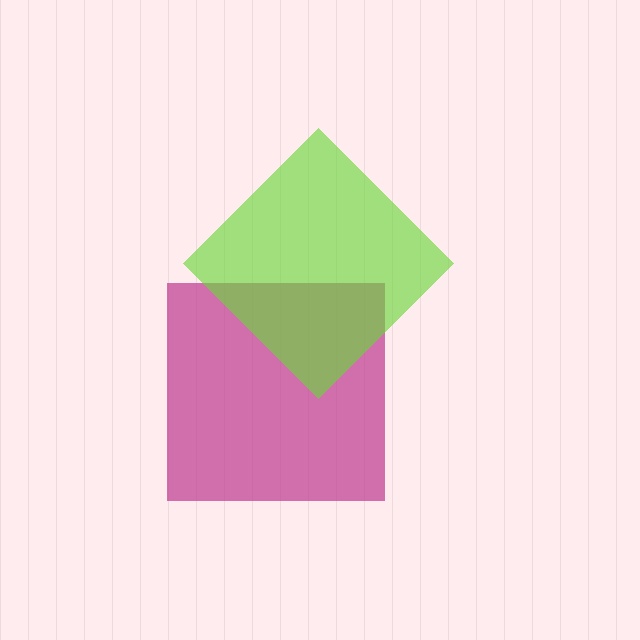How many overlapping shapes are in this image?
There are 2 overlapping shapes in the image.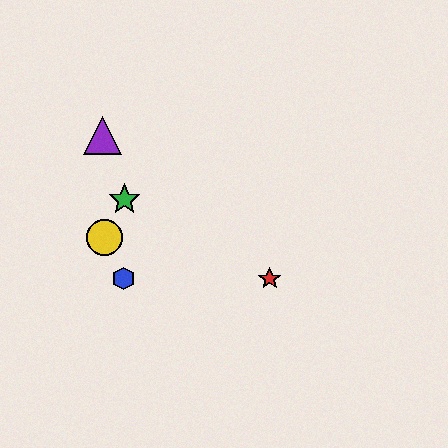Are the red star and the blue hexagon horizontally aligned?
Yes, both are at y≈279.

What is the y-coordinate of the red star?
The red star is at y≈279.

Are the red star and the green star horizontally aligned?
No, the red star is at y≈279 and the green star is at y≈200.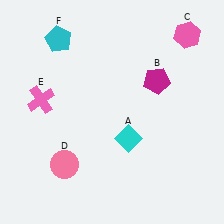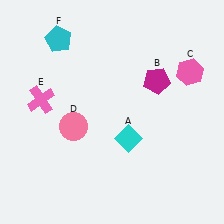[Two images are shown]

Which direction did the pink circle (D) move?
The pink circle (D) moved up.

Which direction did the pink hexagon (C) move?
The pink hexagon (C) moved down.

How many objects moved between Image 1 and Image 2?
2 objects moved between the two images.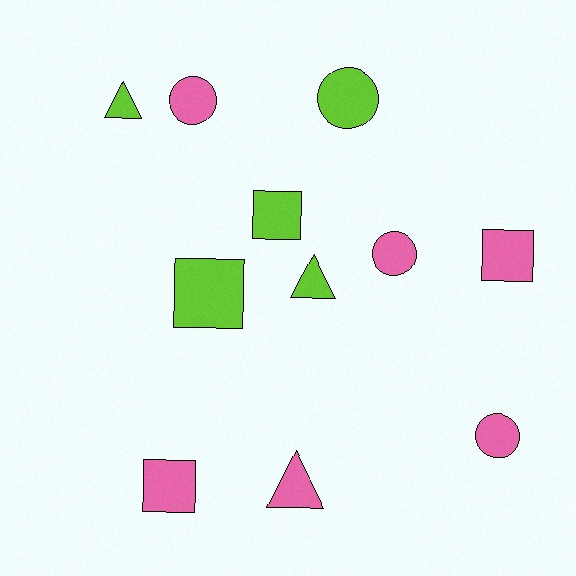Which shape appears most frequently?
Square, with 4 objects.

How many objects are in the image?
There are 11 objects.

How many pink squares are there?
There are 2 pink squares.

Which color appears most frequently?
Pink, with 6 objects.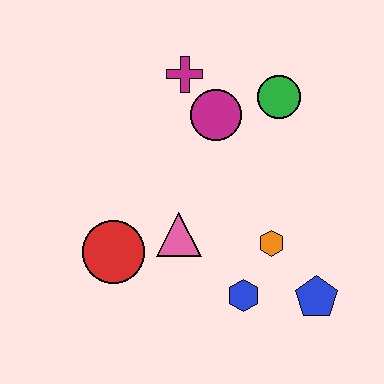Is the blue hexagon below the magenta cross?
Yes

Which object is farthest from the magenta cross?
The blue pentagon is farthest from the magenta cross.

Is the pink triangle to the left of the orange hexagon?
Yes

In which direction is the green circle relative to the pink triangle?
The green circle is above the pink triangle.